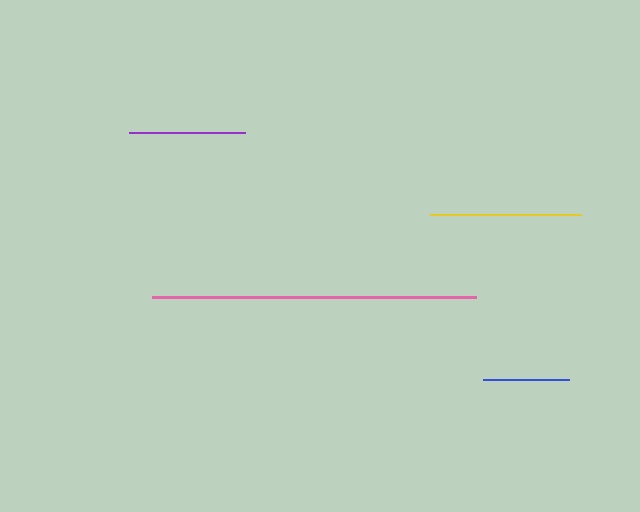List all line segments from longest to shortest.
From longest to shortest: pink, yellow, purple, blue.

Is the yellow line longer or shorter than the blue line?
The yellow line is longer than the blue line.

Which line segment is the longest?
The pink line is the longest at approximately 324 pixels.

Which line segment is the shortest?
The blue line is the shortest at approximately 87 pixels.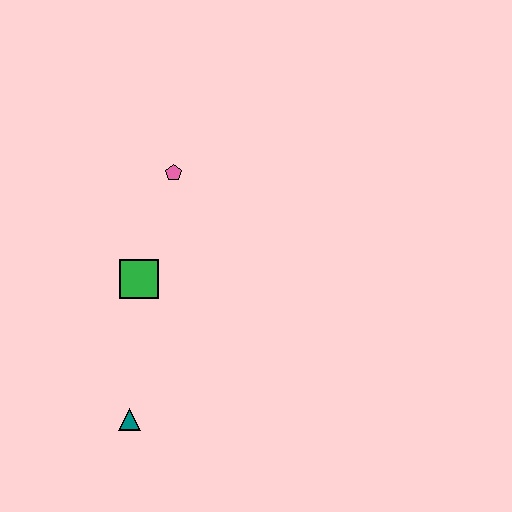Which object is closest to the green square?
The pink pentagon is closest to the green square.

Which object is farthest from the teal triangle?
The pink pentagon is farthest from the teal triangle.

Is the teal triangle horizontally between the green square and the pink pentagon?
No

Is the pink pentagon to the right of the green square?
Yes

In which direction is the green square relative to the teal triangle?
The green square is above the teal triangle.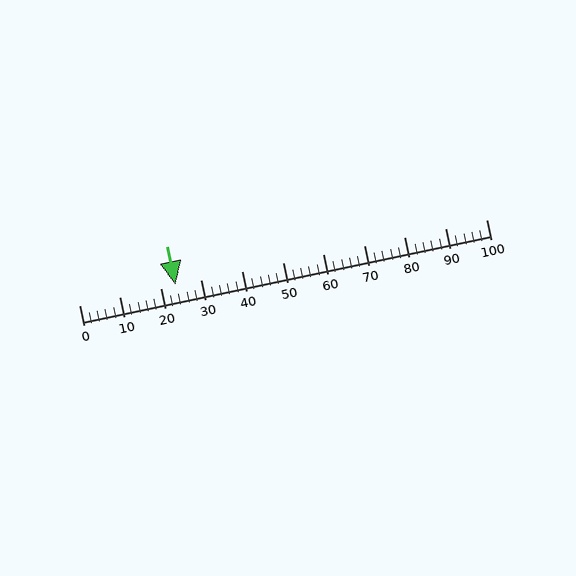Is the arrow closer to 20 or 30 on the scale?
The arrow is closer to 20.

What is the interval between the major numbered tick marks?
The major tick marks are spaced 10 units apart.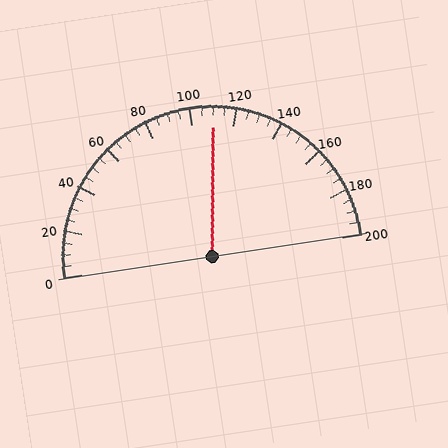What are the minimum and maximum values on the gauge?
The gauge ranges from 0 to 200.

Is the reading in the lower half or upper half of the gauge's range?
The reading is in the upper half of the range (0 to 200).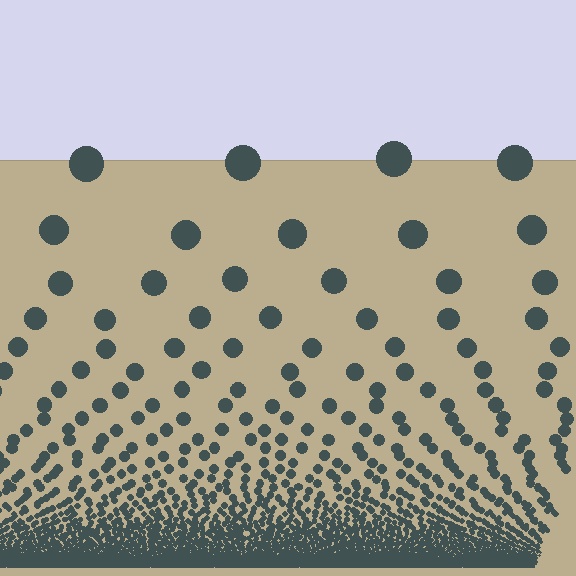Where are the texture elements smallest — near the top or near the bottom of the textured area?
Near the bottom.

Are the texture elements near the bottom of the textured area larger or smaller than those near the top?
Smaller. The gradient is inverted — elements near the bottom are smaller and denser.